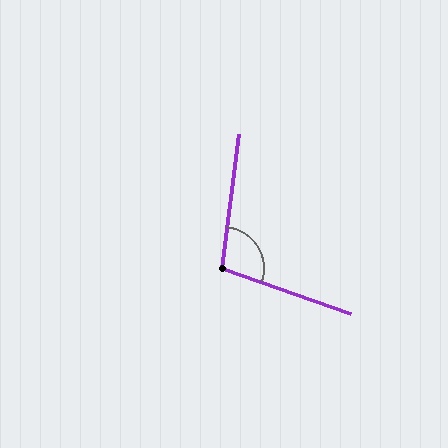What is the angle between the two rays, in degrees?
Approximately 102 degrees.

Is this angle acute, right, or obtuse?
It is obtuse.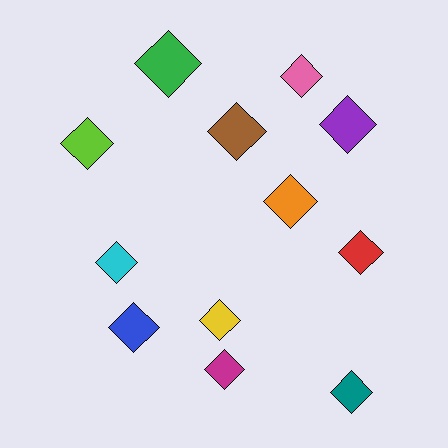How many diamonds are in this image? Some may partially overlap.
There are 12 diamonds.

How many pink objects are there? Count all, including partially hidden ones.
There is 1 pink object.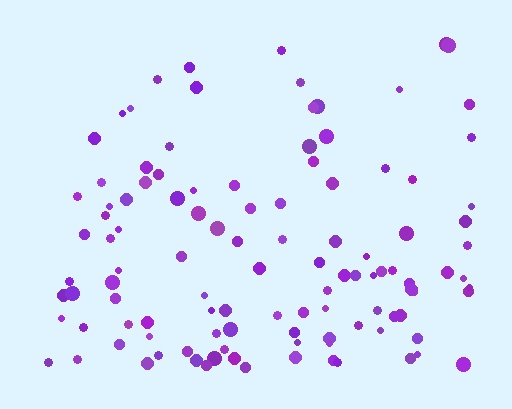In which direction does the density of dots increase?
From top to bottom, with the bottom side densest.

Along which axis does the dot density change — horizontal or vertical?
Vertical.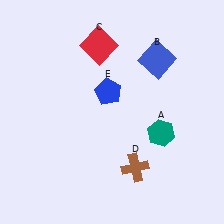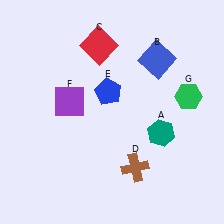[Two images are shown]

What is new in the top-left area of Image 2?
A purple square (F) was added in the top-left area of Image 2.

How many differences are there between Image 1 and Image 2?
There are 2 differences between the two images.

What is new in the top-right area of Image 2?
A green hexagon (G) was added in the top-right area of Image 2.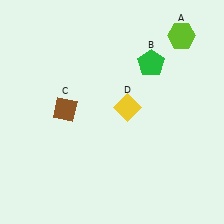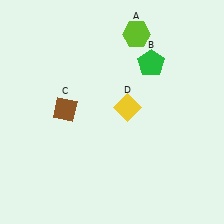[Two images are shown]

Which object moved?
The lime hexagon (A) moved left.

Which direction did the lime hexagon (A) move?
The lime hexagon (A) moved left.